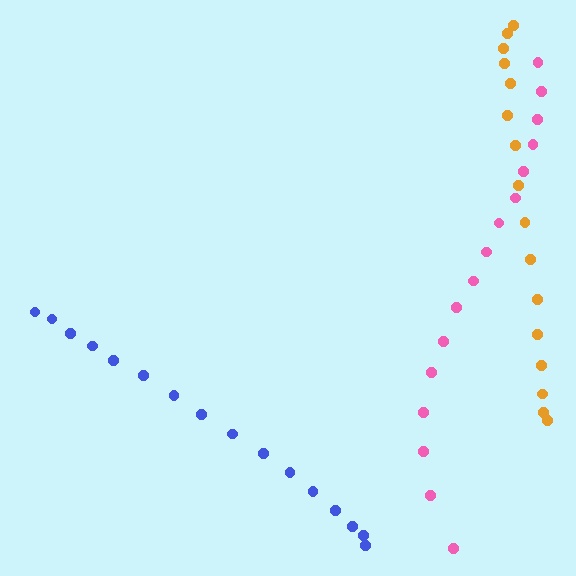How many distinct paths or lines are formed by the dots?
There are 3 distinct paths.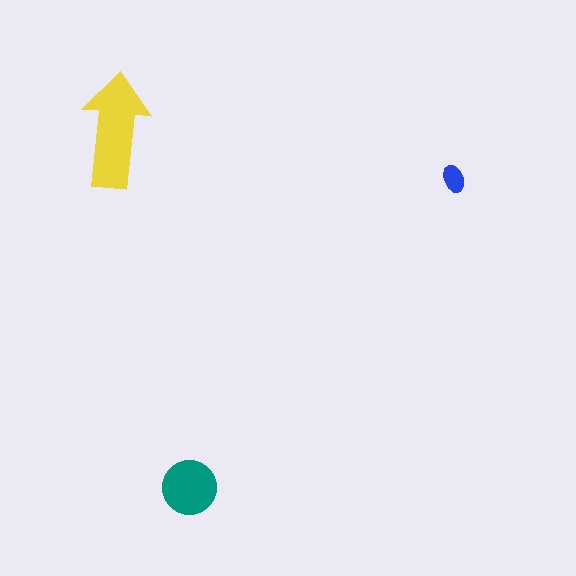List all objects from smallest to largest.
The blue ellipse, the teal circle, the yellow arrow.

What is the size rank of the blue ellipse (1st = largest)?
3rd.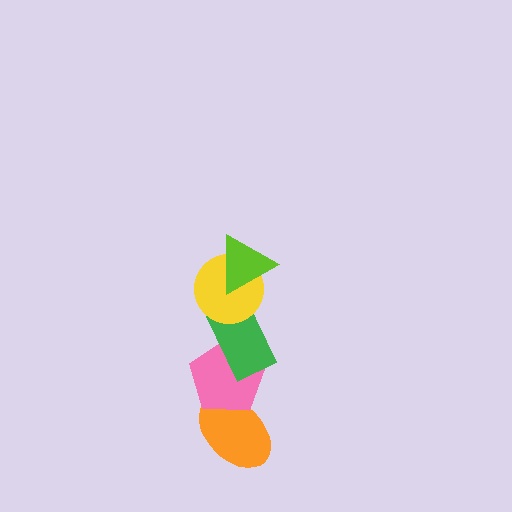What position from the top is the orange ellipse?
The orange ellipse is 5th from the top.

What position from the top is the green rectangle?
The green rectangle is 3rd from the top.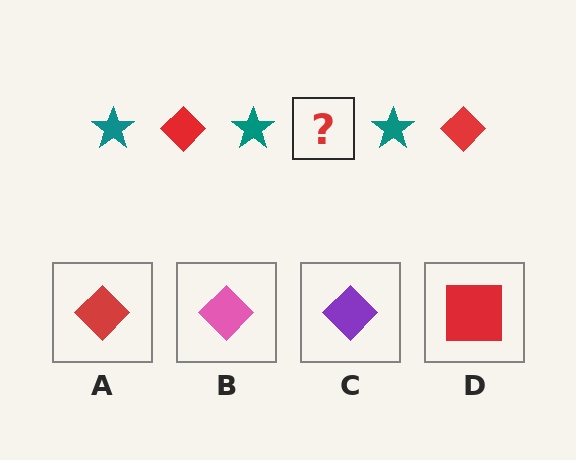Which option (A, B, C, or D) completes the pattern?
A.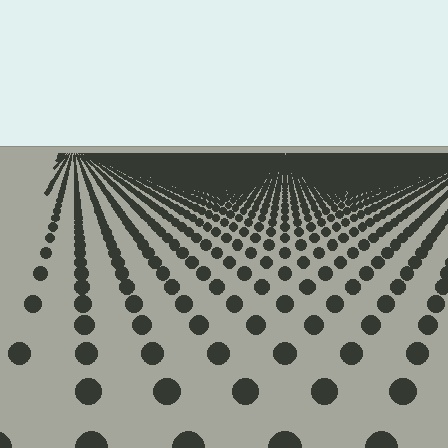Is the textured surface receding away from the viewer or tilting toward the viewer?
The surface is receding away from the viewer. Texture elements get smaller and denser toward the top.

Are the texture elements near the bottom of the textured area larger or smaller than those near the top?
Larger. Near the bottom, elements are closer to the viewer and appear at a bigger on-screen size.